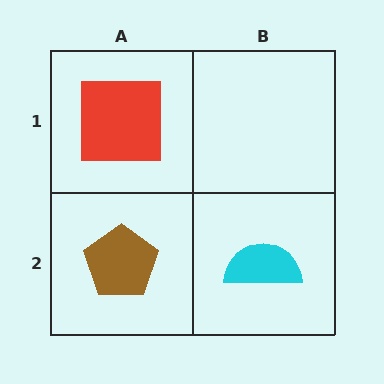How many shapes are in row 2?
2 shapes.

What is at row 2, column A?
A brown pentagon.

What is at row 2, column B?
A cyan semicircle.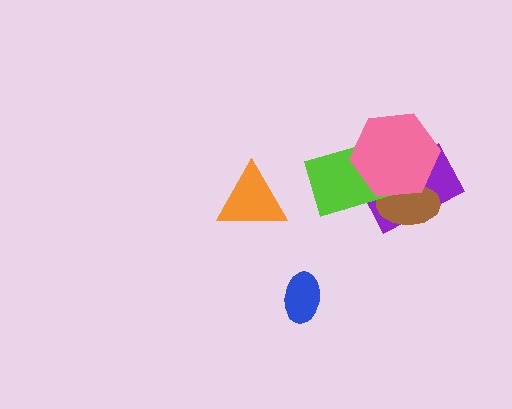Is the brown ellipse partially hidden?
Yes, it is partially covered by another shape.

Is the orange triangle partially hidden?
No, no other shape covers it.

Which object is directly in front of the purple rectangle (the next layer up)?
The brown ellipse is directly in front of the purple rectangle.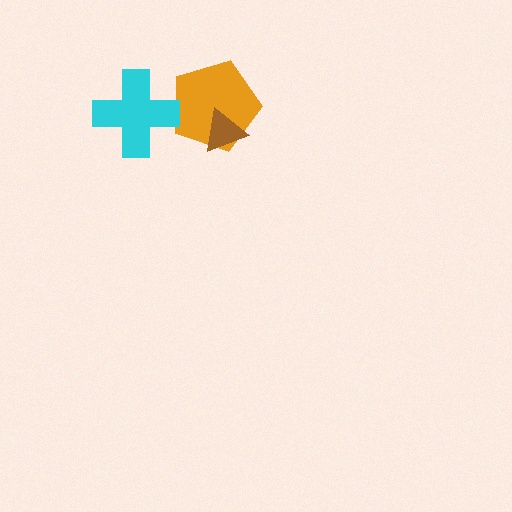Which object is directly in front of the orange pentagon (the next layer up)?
The cyan cross is directly in front of the orange pentagon.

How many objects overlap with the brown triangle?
1 object overlaps with the brown triangle.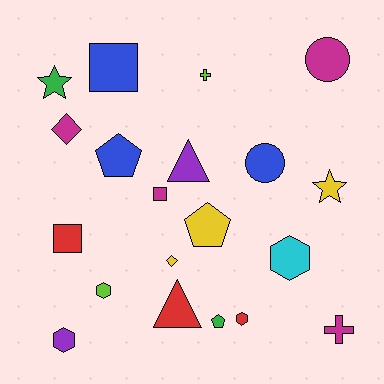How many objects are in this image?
There are 20 objects.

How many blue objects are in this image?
There are 3 blue objects.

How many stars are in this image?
There are 2 stars.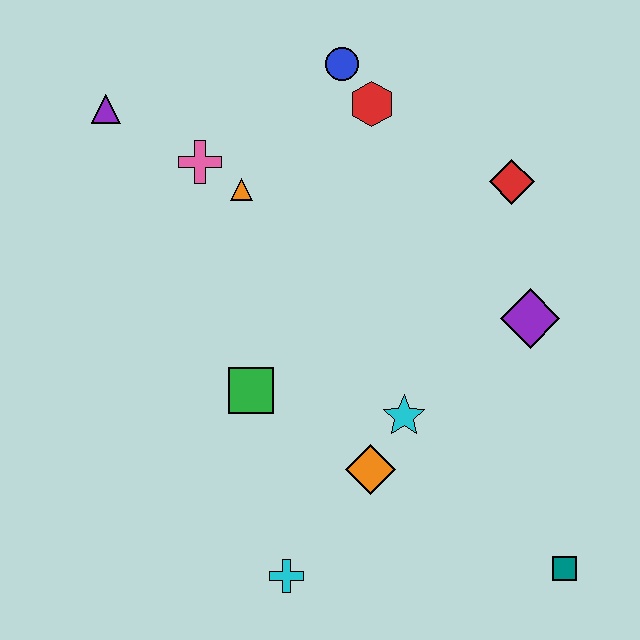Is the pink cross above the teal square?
Yes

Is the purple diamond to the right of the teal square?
No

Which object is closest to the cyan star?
The orange diamond is closest to the cyan star.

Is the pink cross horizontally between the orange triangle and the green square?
No